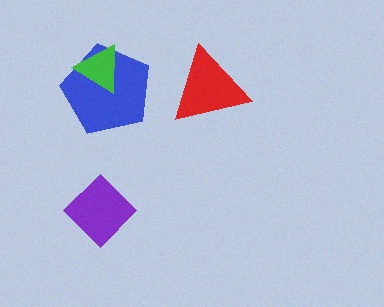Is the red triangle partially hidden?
No, no other shape covers it.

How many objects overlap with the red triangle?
0 objects overlap with the red triangle.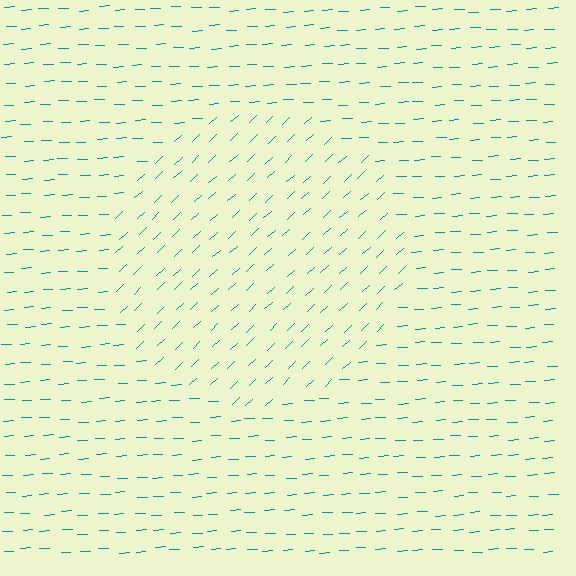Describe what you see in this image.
The image is filled with small teal line segments. A circle region in the image has lines oriented differently from the surrounding lines, creating a visible texture boundary.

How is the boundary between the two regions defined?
The boundary is defined purely by a change in line orientation (approximately 40 degrees difference). All lines are the same color and thickness.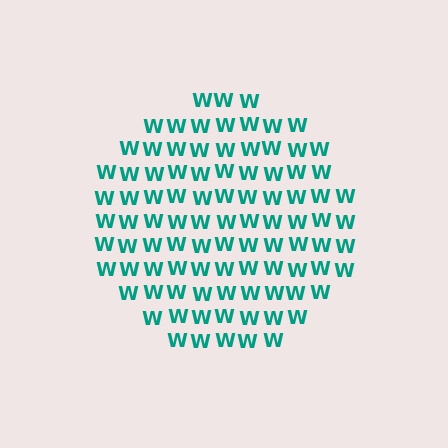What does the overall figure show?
The overall figure shows a circle.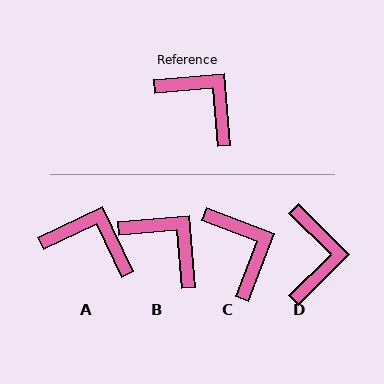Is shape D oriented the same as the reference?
No, it is off by about 50 degrees.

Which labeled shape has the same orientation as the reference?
B.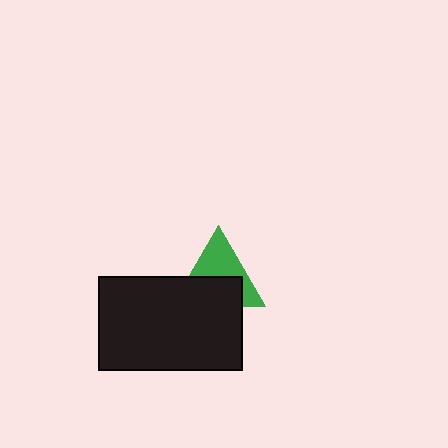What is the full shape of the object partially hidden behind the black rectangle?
The partially hidden object is a green triangle.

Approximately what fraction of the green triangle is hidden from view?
Roughly 51% of the green triangle is hidden behind the black rectangle.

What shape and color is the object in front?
The object in front is a black rectangle.